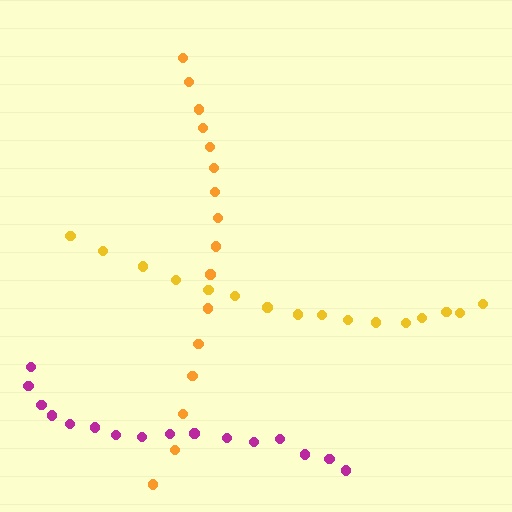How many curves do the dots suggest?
There are 3 distinct paths.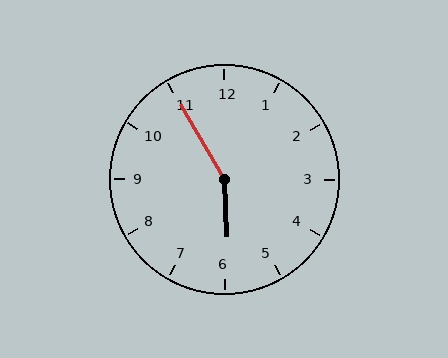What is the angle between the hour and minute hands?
Approximately 152 degrees.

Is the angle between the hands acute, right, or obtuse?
It is obtuse.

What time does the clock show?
5:55.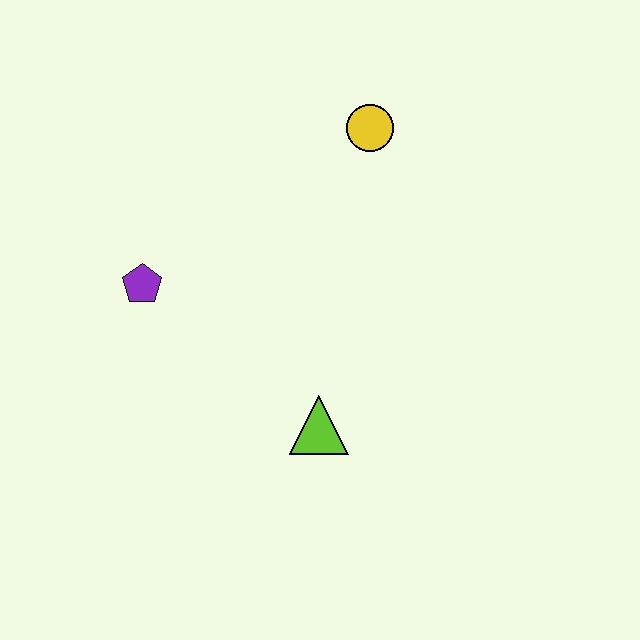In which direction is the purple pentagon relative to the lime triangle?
The purple pentagon is to the left of the lime triangle.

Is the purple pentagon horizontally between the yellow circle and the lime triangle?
No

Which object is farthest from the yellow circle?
The lime triangle is farthest from the yellow circle.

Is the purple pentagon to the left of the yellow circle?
Yes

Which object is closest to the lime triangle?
The purple pentagon is closest to the lime triangle.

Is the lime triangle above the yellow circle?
No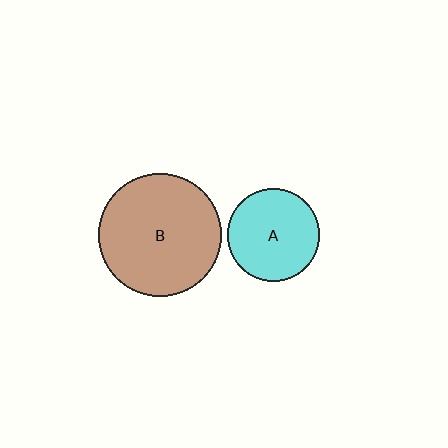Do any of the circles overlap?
No, none of the circles overlap.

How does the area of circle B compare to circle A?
Approximately 1.8 times.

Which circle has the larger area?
Circle B (brown).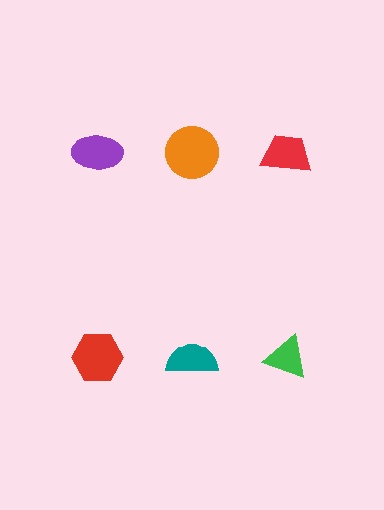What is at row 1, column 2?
An orange circle.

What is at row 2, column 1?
A red hexagon.